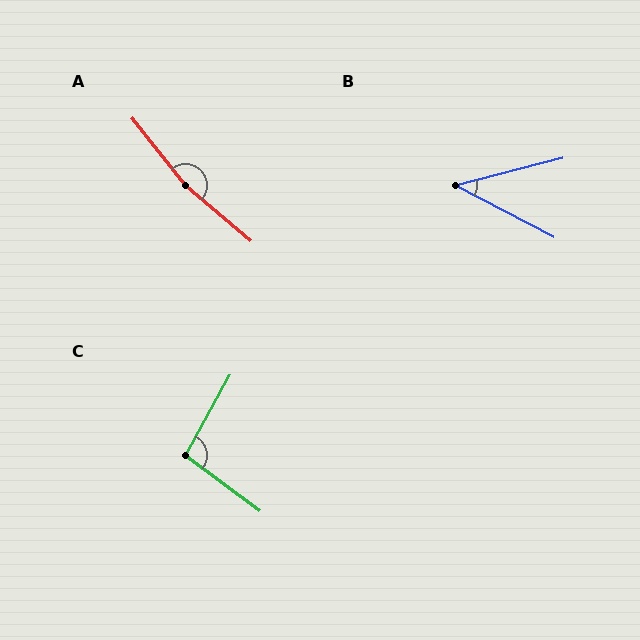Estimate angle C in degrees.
Approximately 98 degrees.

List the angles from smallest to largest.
B (42°), C (98°), A (169°).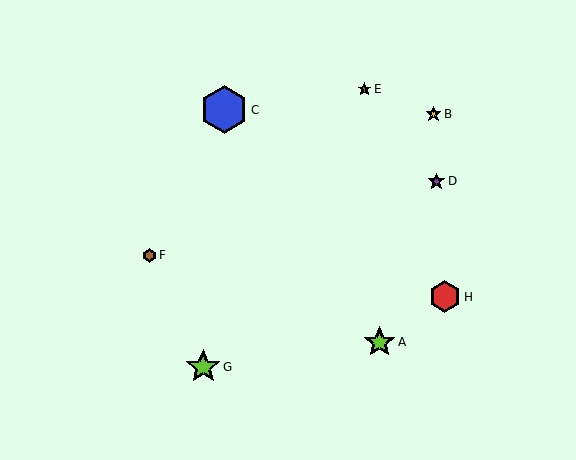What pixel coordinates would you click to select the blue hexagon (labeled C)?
Click at (224, 110) to select the blue hexagon C.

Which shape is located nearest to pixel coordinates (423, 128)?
The yellow star (labeled B) at (433, 114) is nearest to that location.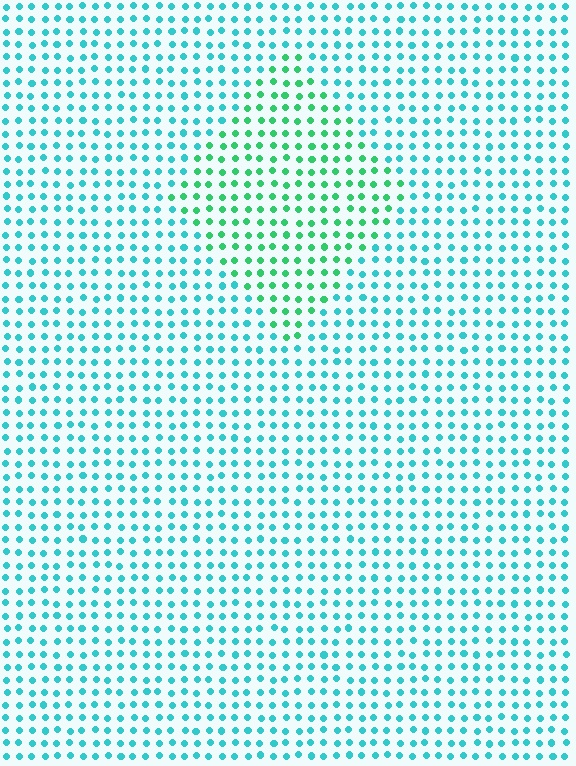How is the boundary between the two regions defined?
The boundary is defined purely by a slight shift in hue (about 38 degrees). Spacing, size, and orientation are identical on both sides.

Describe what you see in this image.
The image is filled with small cyan elements in a uniform arrangement. A diamond-shaped region is visible where the elements are tinted to a slightly different hue, forming a subtle color boundary.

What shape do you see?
I see a diamond.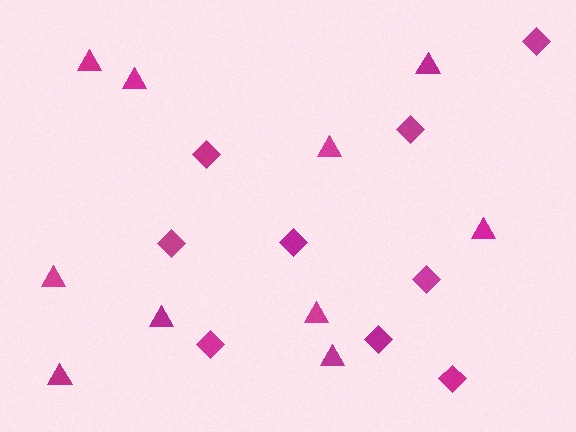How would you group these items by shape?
There are 2 groups: one group of diamonds (9) and one group of triangles (10).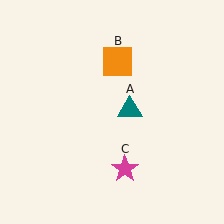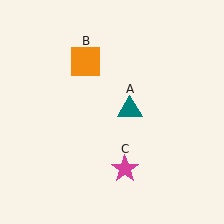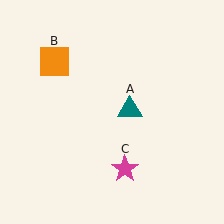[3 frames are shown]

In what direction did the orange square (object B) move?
The orange square (object B) moved left.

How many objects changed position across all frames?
1 object changed position: orange square (object B).